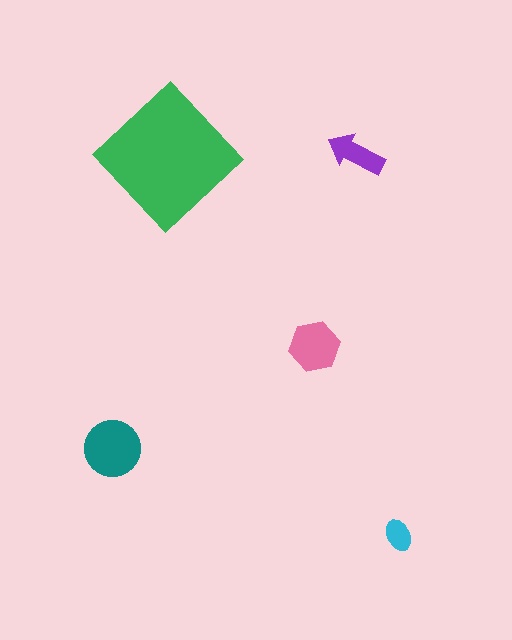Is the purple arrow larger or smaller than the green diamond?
Smaller.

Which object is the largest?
The green diamond.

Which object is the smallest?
The cyan ellipse.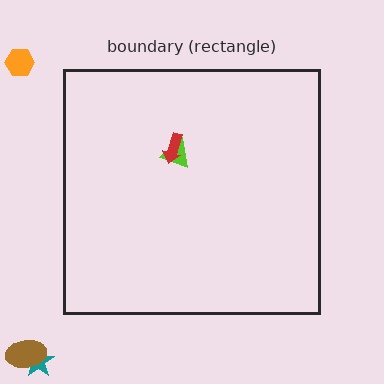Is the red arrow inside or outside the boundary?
Inside.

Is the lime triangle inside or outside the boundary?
Inside.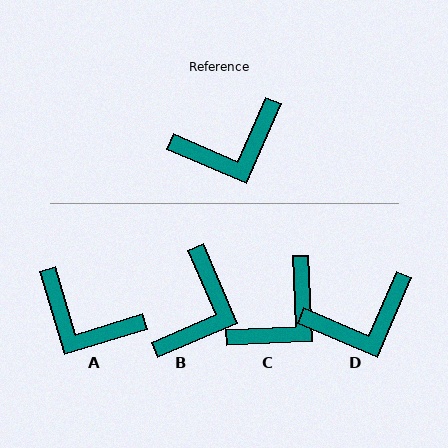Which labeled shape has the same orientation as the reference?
D.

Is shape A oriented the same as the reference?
No, it is off by about 50 degrees.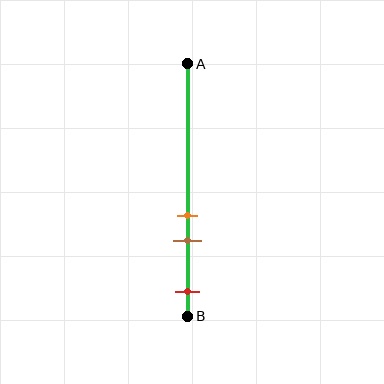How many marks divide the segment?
There are 3 marks dividing the segment.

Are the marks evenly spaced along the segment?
No, the marks are not evenly spaced.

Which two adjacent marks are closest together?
The orange and brown marks are the closest adjacent pair.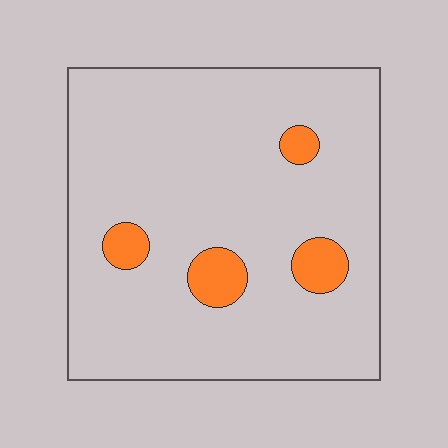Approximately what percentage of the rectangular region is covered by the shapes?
Approximately 10%.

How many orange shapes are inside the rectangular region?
4.